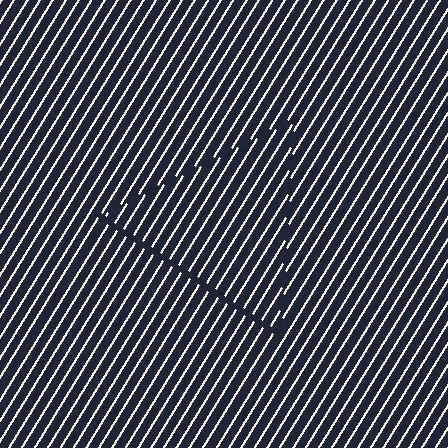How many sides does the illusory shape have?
3 sides — the line-ends trace a triangle.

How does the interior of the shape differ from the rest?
The interior of the shape contains the same grating, shifted by half a period — the contour is defined by the phase discontinuity where line-ends from the inner and outer gratings abut.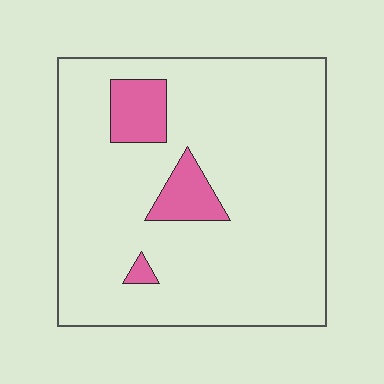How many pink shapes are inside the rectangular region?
3.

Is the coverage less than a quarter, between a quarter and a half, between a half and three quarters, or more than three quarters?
Less than a quarter.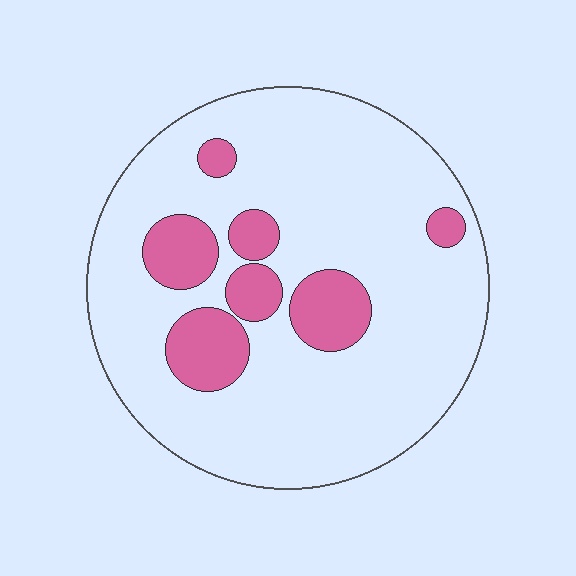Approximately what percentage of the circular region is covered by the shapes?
Approximately 20%.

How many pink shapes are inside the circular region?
7.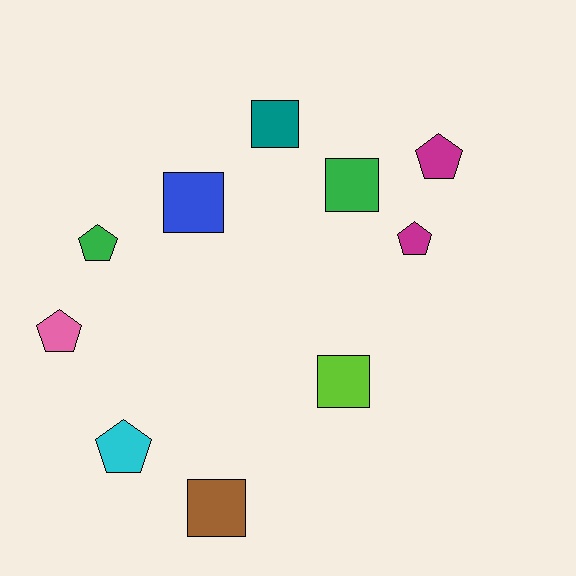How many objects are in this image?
There are 10 objects.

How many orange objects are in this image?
There are no orange objects.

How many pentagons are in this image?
There are 5 pentagons.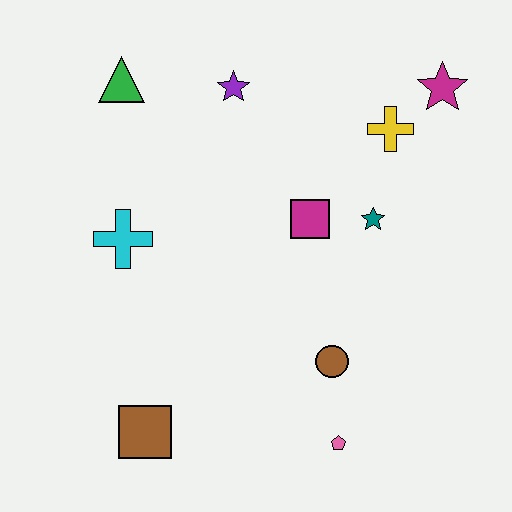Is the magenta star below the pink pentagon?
No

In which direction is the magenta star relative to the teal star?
The magenta star is above the teal star.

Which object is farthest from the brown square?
The magenta star is farthest from the brown square.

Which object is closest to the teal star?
The magenta square is closest to the teal star.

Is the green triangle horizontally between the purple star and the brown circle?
No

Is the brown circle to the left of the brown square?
No